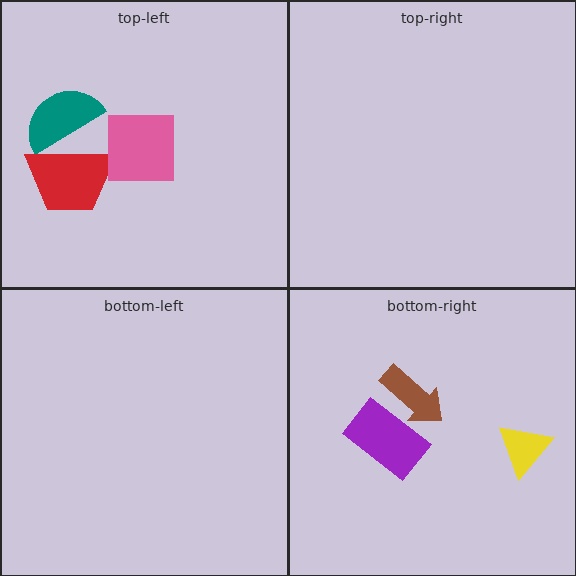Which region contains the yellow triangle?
The bottom-right region.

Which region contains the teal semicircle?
The top-left region.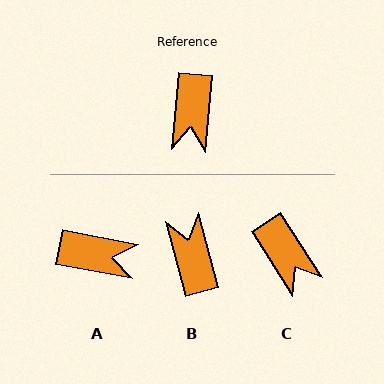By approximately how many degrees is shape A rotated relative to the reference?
Approximately 84 degrees counter-clockwise.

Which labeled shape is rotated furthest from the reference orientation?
B, about 160 degrees away.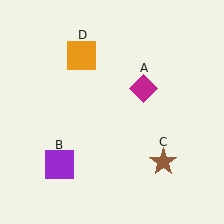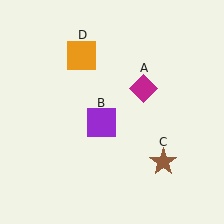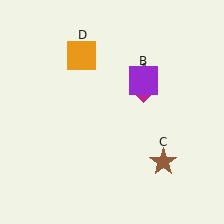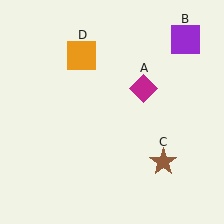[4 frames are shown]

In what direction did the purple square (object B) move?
The purple square (object B) moved up and to the right.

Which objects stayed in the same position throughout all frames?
Magenta diamond (object A) and brown star (object C) and orange square (object D) remained stationary.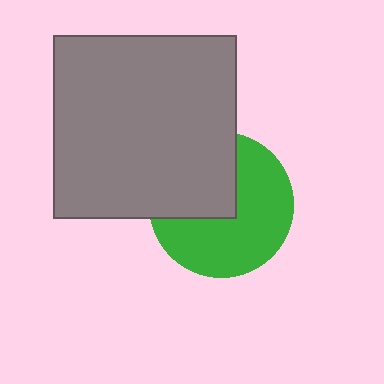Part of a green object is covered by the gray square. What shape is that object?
It is a circle.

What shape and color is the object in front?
The object in front is a gray square.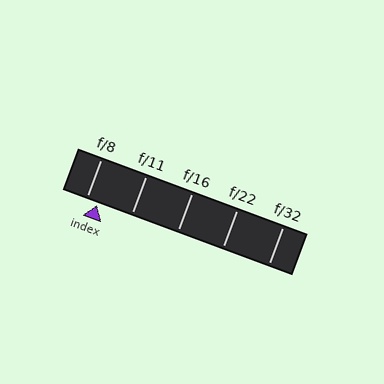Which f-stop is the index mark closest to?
The index mark is closest to f/8.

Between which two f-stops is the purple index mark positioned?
The index mark is between f/8 and f/11.